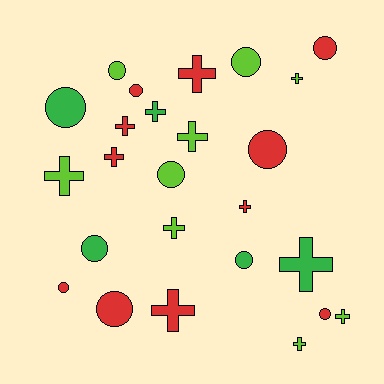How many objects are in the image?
There are 25 objects.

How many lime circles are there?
There are 3 lime circles.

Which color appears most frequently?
Red, with 11 objects.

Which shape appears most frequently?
Cross, with 13 objects.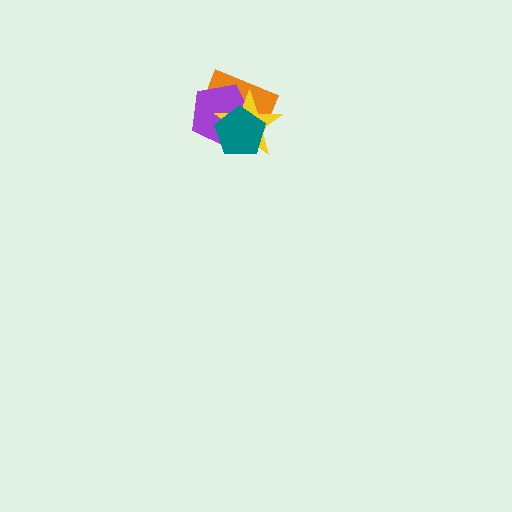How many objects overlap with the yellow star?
3 objects overlap with the yellow star.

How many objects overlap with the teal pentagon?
3 objects overlap with the teal pentagon.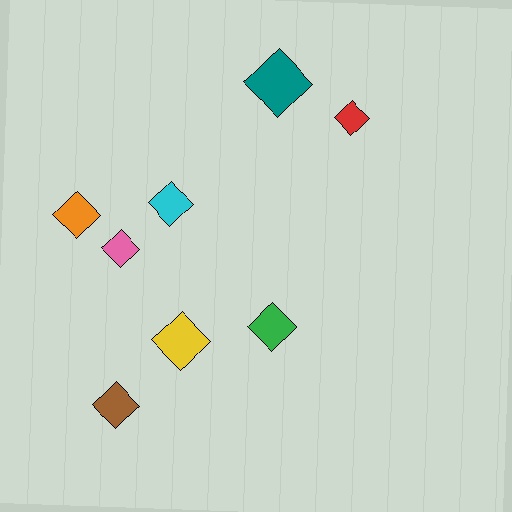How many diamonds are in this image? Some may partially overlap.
There are 8 diamonds.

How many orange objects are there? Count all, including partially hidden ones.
There is 1 orange object.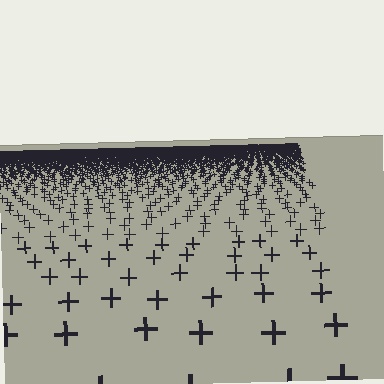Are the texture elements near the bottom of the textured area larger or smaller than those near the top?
Larger. Near the bottom, elements are closer to the viewer and appear at a bigger on-screen size.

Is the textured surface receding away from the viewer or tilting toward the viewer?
The surface is receding away from the viewer. Texture elements get smaller and denser toward the top.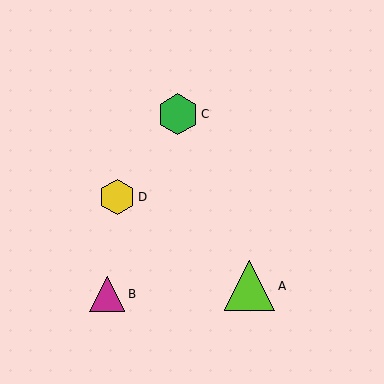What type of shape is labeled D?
Shape D is a yellow hexagon.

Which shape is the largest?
The lime triangle (labeled A) is the largest.